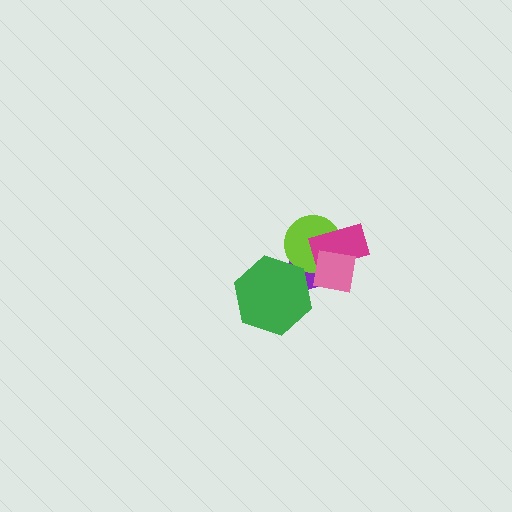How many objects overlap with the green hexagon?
1 object overlaps with the green hexagon.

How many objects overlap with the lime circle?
3 objects overlap with the lime circle.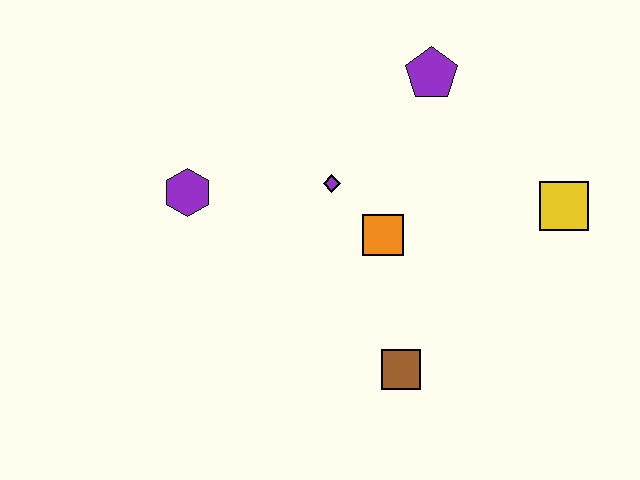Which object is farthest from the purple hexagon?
The yellow square is farthest from the purple hexagon.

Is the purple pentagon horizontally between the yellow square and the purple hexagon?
Yes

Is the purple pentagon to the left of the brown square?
No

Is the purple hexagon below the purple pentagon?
Yes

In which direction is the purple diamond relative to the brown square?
The purple diamond is above the brown square.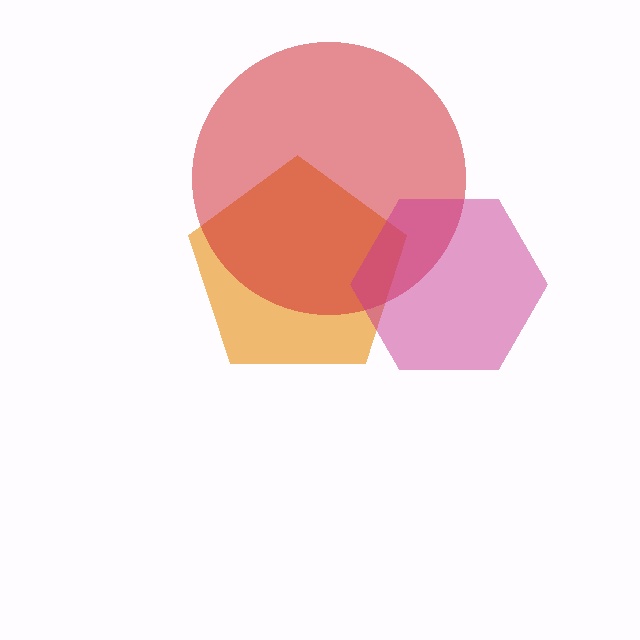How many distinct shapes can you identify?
There are 3 distinct shapes: an orange pentagon, a red circle, a magenta hexagon.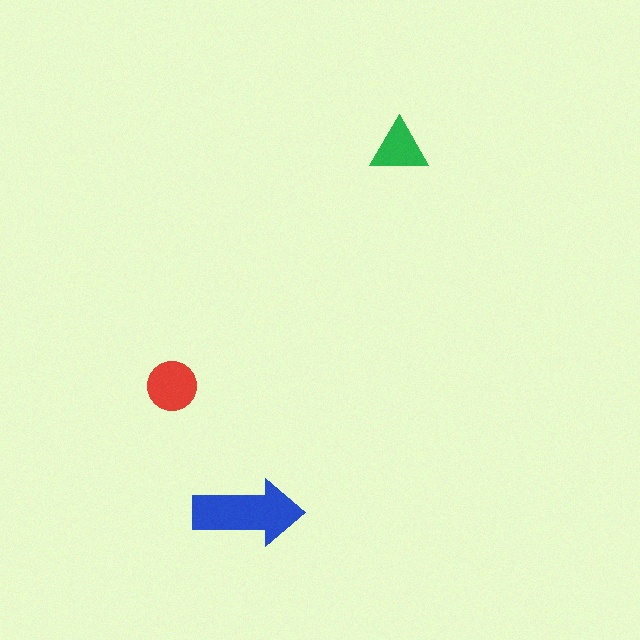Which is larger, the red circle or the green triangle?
The red circle.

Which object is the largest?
The blue arrow.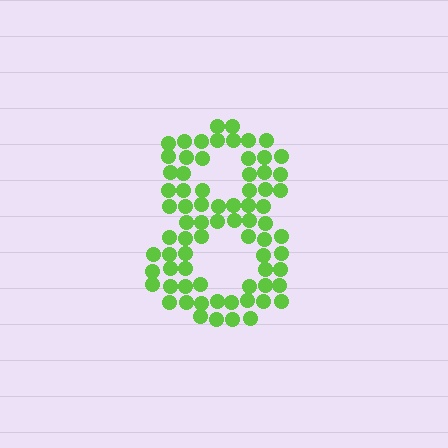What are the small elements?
The small elements are circles.